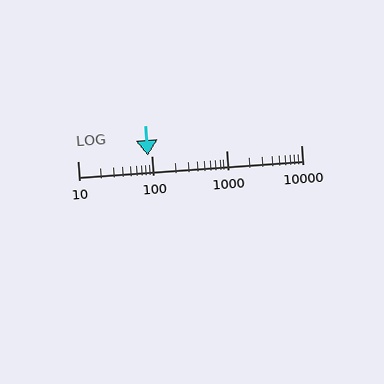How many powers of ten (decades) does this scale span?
The scale spans 3 decades, from 10 to 10000.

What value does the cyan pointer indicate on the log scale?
The pointer indicates approximately 87.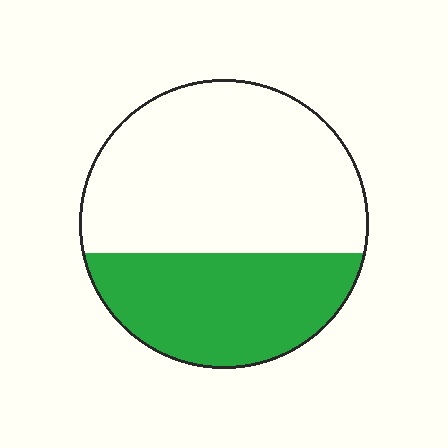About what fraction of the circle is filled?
About three eighths (3/8).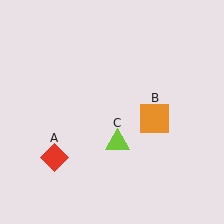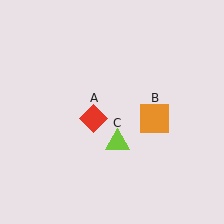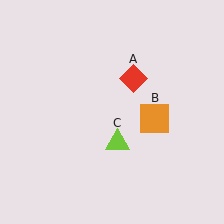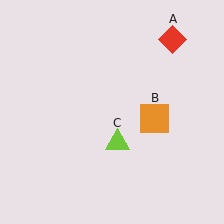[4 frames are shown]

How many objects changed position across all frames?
1 object changed position: red diamond (object A).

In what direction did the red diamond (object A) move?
The red diamond (object A) moved up and to the right.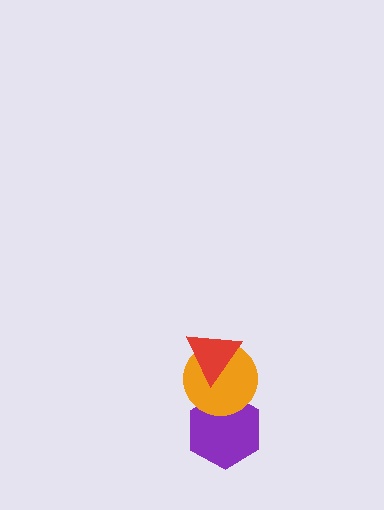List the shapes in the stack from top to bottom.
From top to bottom: the red triangle, the orange circle, the purple hexagon.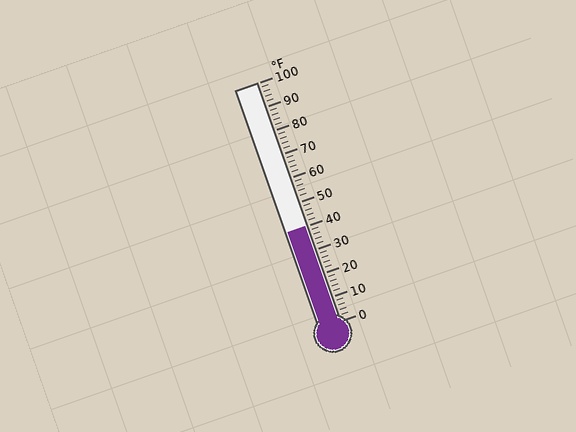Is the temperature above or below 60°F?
The temperature is below 60°F.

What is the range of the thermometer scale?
The thermometer scale ranges from 0°F to 100°F.